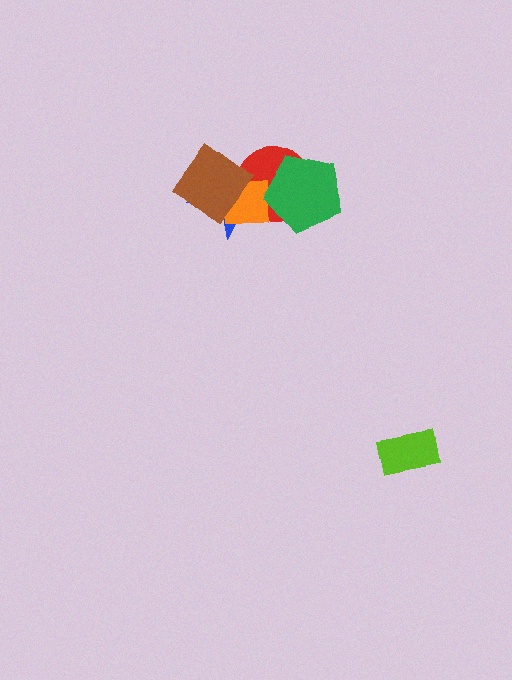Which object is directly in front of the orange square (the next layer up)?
The green pentagon is directly in front of the orange square.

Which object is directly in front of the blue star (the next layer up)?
The red circle is directly in front of the blue star.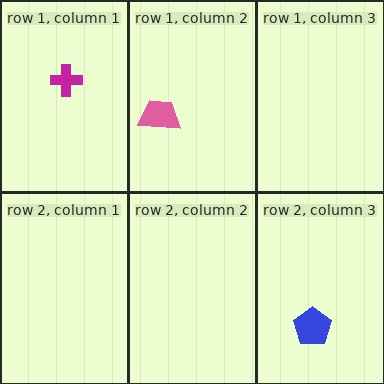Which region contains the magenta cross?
The row 1, column 1 region.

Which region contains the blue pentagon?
The row 2, column 3 region.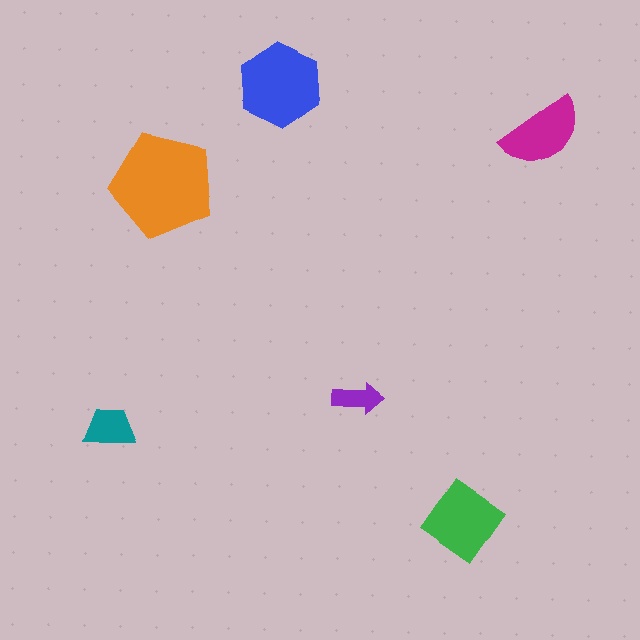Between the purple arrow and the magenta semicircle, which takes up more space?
The magenta semicircle.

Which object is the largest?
The orange pentagon.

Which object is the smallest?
The purple arrow.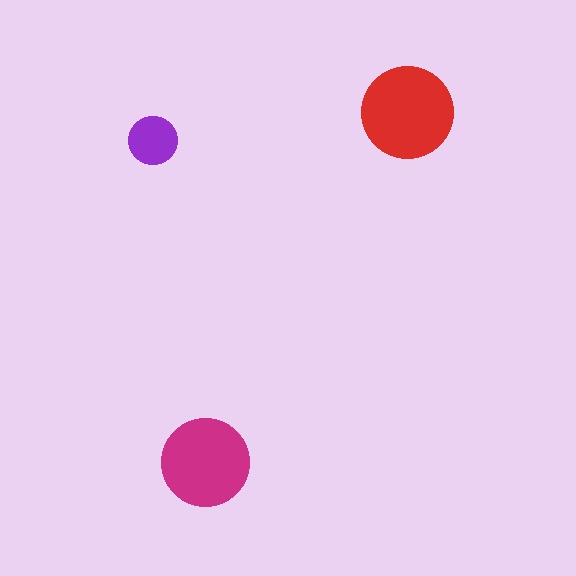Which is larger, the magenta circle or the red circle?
The red one.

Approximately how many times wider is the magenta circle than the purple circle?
About 2 times wider.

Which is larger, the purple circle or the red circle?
The red one.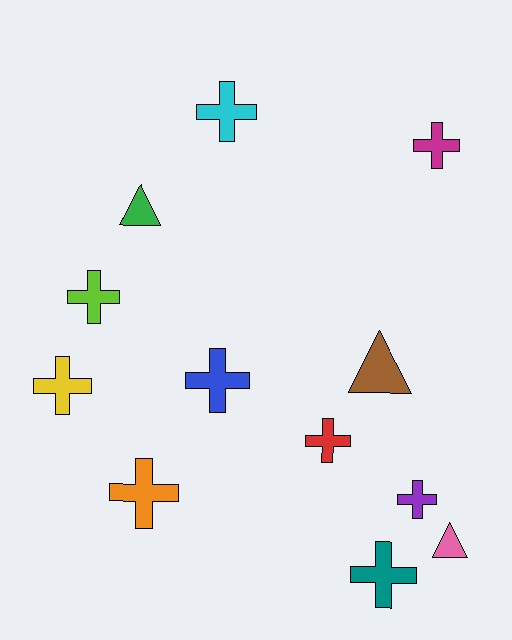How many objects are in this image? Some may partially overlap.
There are 12 objects.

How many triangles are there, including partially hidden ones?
There are 3 triangles.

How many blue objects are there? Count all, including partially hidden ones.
There is 1 blue object.